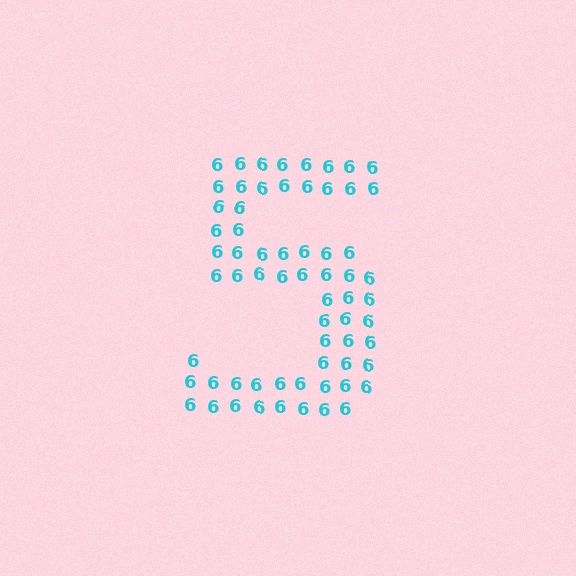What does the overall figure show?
The overall figure shows the digit 5.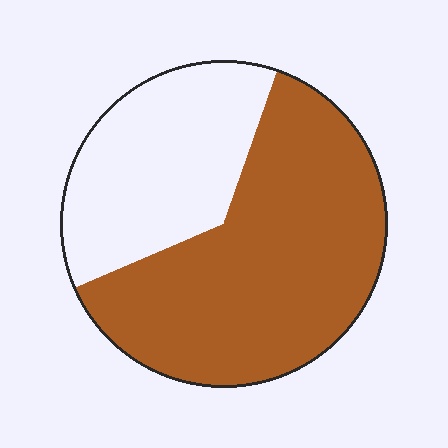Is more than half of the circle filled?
Yes.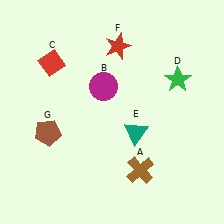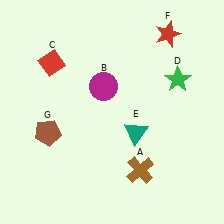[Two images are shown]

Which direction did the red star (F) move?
The red star (F) moved right.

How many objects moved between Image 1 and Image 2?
1 object moved between the two images.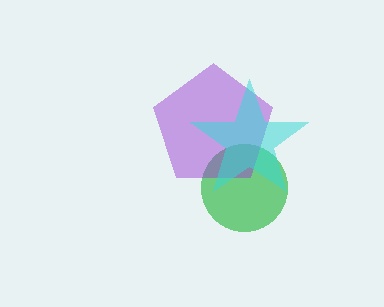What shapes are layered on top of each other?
The layered shapes are: a green circle, a purple pentagon, a cyan star.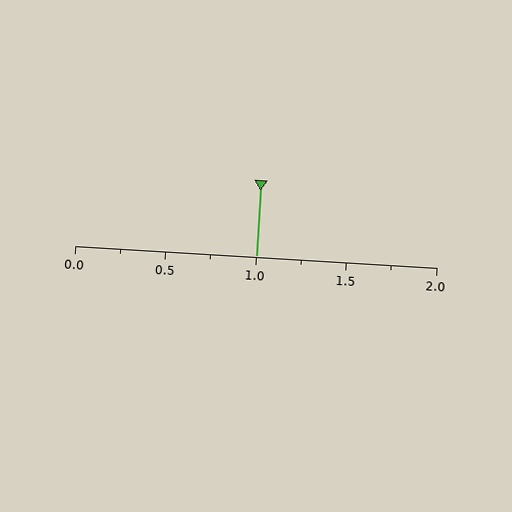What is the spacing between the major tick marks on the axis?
The major ticks are spaced 0.5 apart.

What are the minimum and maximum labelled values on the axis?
The axis runs from 0.0 to 2.0.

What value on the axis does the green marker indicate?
The marker indicates approximately 1.